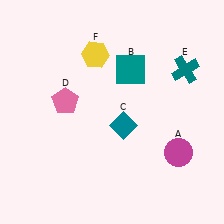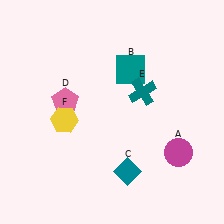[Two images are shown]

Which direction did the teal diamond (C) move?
The teal diamond (C) moved down.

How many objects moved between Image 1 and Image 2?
3 objects moved between the two images.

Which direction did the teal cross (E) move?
The teal cross (E) moved left.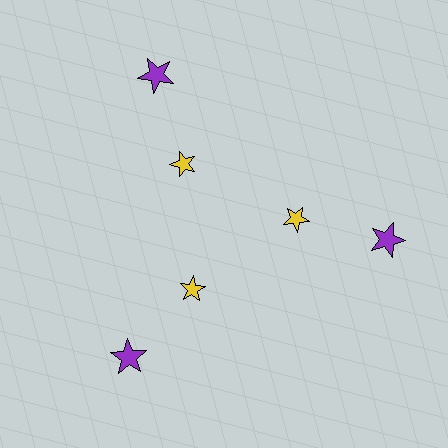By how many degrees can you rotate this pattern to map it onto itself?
The pattern maps onto itself every 120 degrees of rotation.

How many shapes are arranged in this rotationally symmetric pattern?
There are 6 shapes, arranged in 3 groups of 2.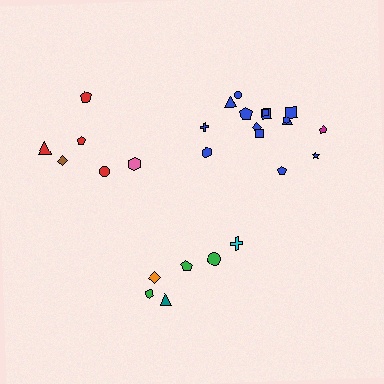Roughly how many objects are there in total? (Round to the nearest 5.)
Roughly 25 objects in total.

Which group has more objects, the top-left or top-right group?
The top-right group.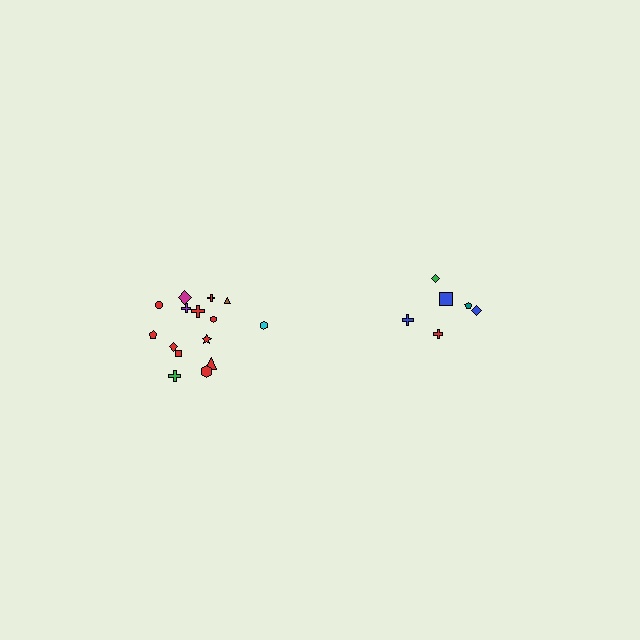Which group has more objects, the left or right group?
The left group.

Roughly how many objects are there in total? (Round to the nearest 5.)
Roughly 20 objects in total.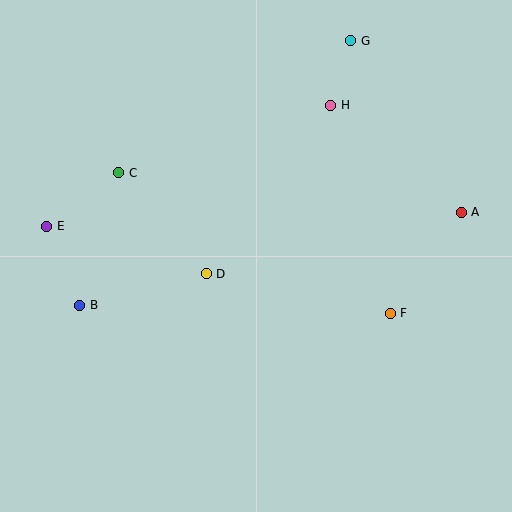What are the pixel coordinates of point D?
Point D is at (206, 274).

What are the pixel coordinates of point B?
Point B is at (80, 305).